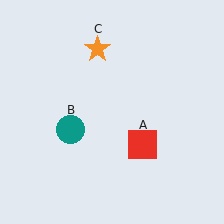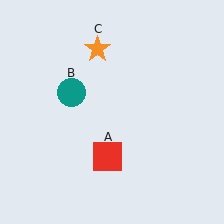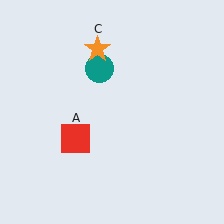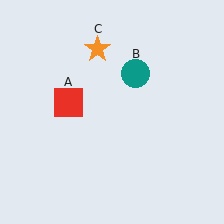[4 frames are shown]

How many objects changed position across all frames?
2 objects changed position: red square (object A), teal circle (object B).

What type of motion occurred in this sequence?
The red square (object A), teal circle (object B) rotated clockwise around the center of the scene.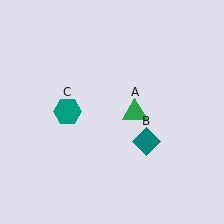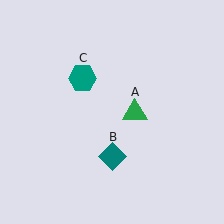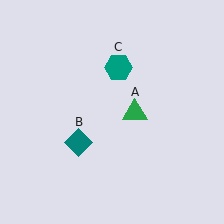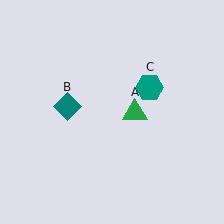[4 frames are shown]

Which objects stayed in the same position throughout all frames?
Green triangle (object A) remained stationary.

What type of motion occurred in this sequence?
The teal diamond (object B), teal hexagon (object C) rotated clockwise around the center of the scene.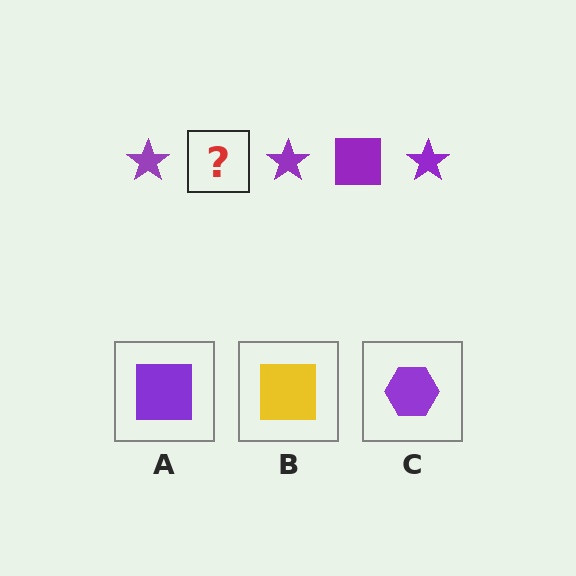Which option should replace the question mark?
Option A.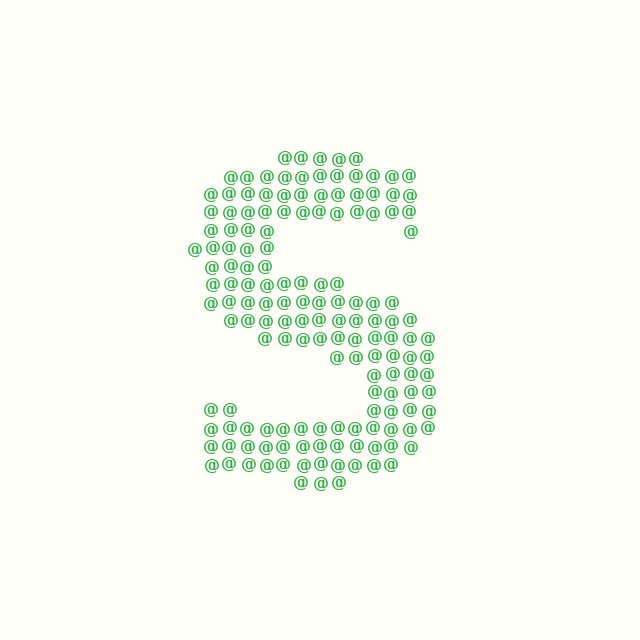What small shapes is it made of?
It is made of small at signs.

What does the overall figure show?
The overall figure shows the letter S.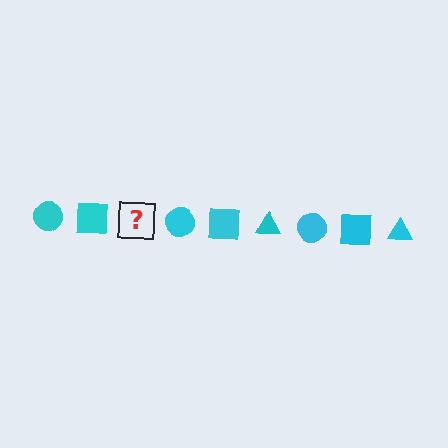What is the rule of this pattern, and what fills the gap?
The rule is that the pattern cycles through circle, square, triangle shapes in cyan. The gap should be filled with a cyan triangle.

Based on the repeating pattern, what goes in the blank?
The blank should be a cyan triangle.